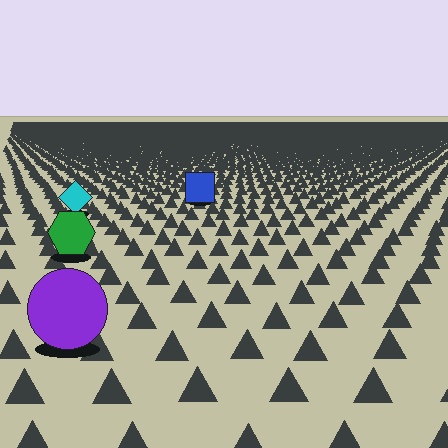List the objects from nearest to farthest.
From nearest to farthest: the purple circle, the green hexagon, the cyan diamond, the blue square.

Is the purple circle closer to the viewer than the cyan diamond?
Yes. The purple circle is closer — you can tell from the texture gradient: the ground texture is coarser near it.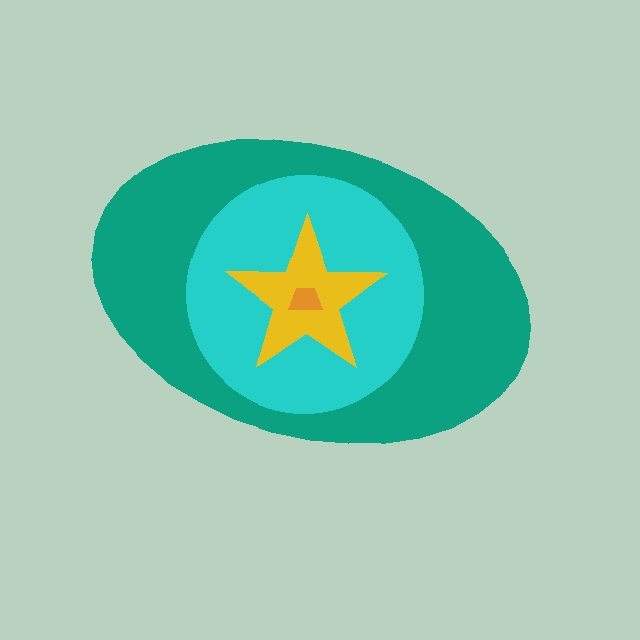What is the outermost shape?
The teal ellipse.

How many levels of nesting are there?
4.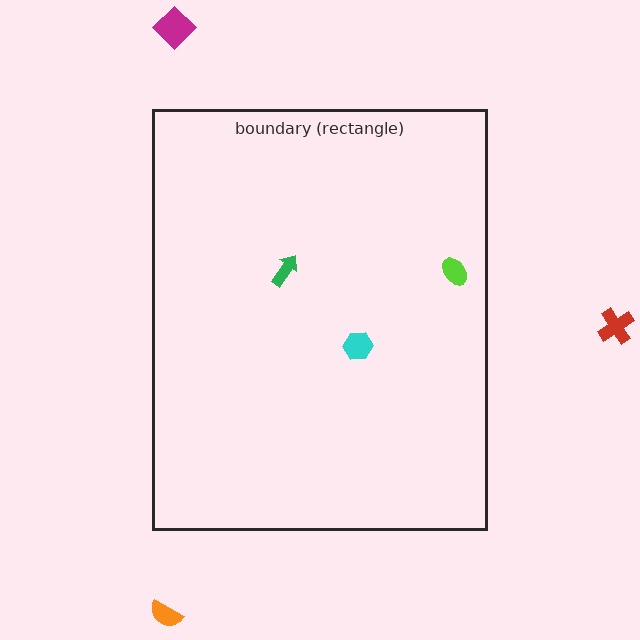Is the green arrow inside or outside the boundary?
Inside.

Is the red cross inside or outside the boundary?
Outside.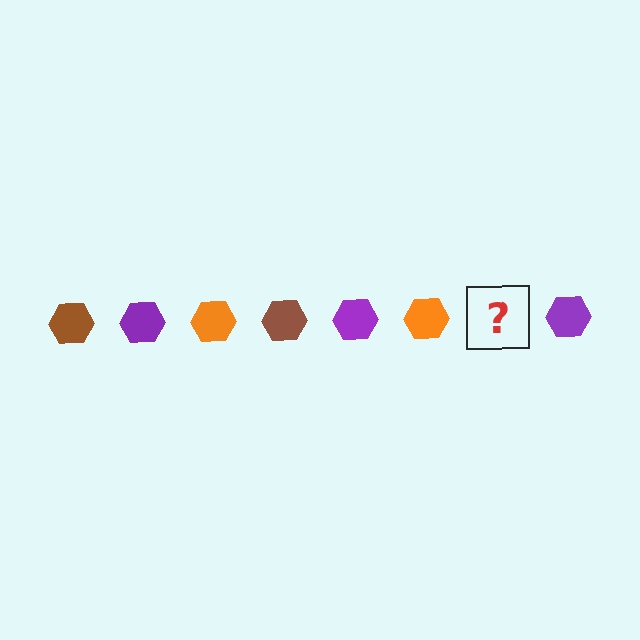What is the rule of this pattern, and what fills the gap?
The rule is that the pattern cycles through brown, purple, orange hexagons. The gap should be filled with a brown hexagon.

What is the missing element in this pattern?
The missing element is a brown hexagon.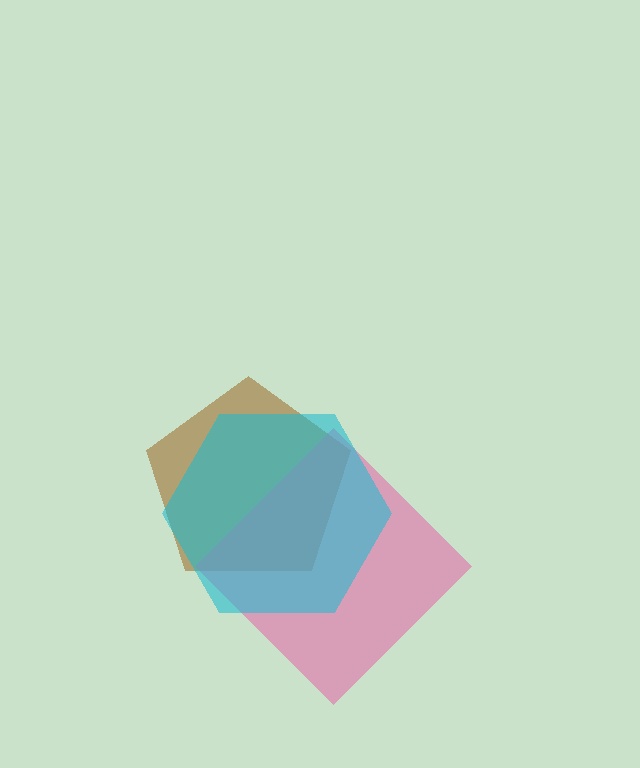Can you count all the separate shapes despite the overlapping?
Yes, there are 3 separate shapes.